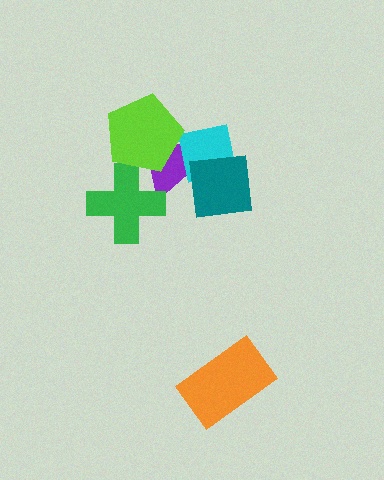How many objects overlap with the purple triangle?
4 objects overlap with the purple triangle.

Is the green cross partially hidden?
Yes, it is partially covered by another shape.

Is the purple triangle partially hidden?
Yes, it is partially covered by another shape.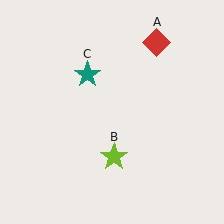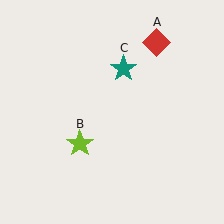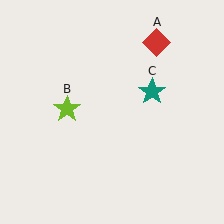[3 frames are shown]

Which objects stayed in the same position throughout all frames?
Red diamond (object A) remained stationary.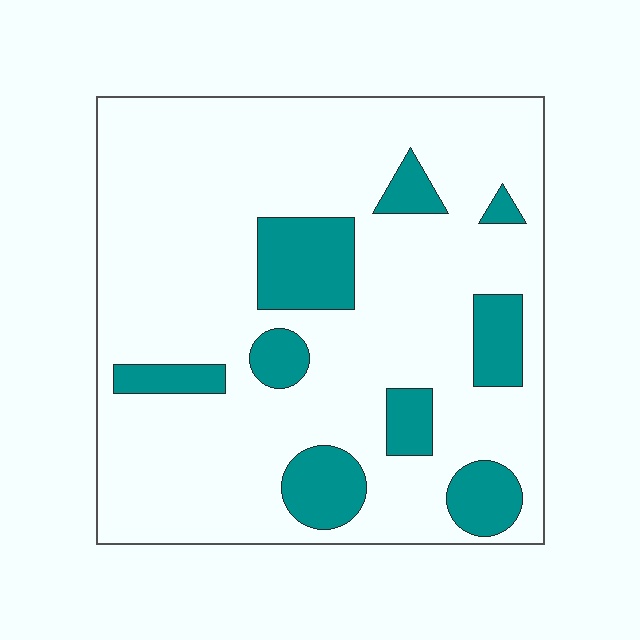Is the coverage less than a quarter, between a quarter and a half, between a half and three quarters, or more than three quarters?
Less than a quarter.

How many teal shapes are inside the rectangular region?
9.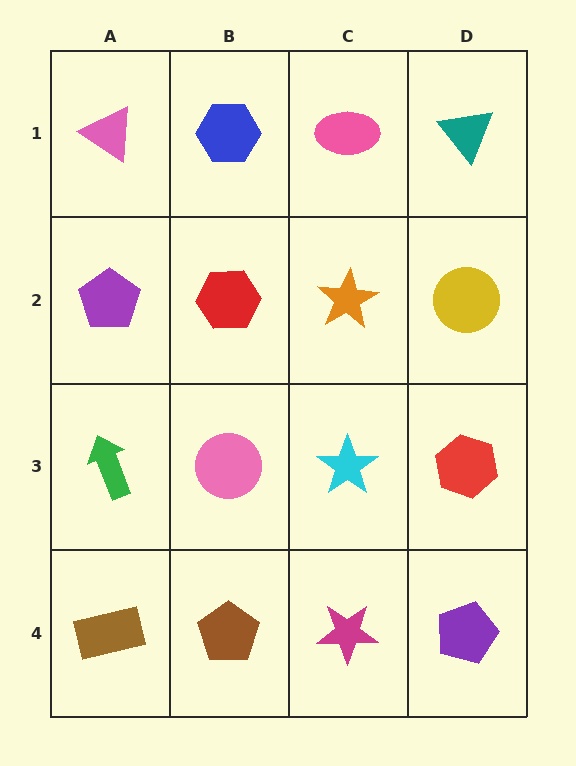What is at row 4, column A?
A brown rectangle.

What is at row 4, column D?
A purple pentagon.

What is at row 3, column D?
A red hexagon.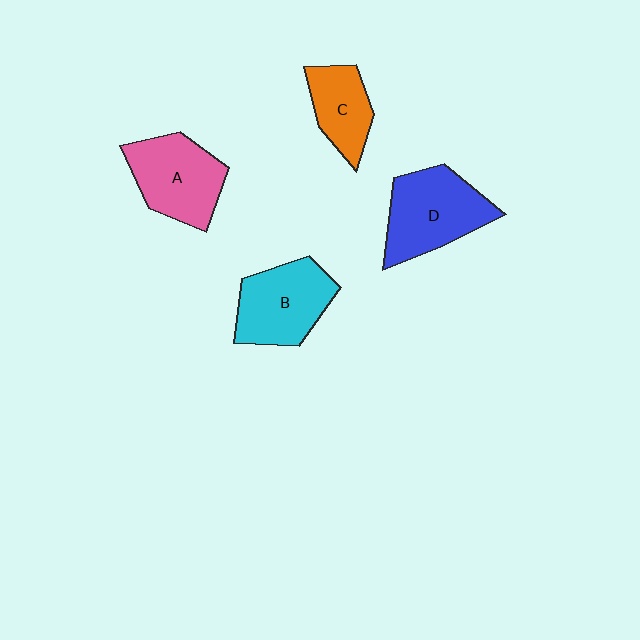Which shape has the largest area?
Shape D (blue).